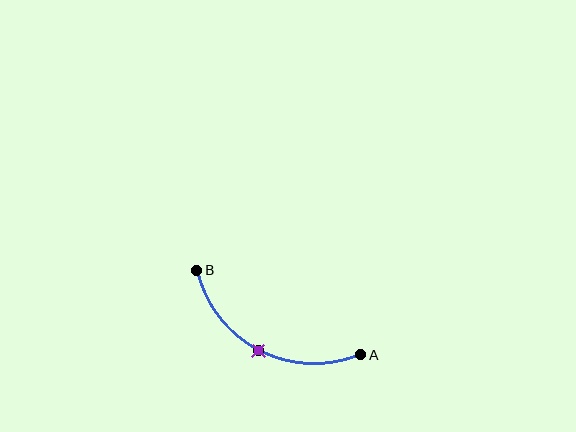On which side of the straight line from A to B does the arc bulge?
The arc bulges below the straight line connecting A and B.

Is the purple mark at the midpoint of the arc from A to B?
Yes. The purple mark lies on the arc at equal arc-length from both A and B — it is the arc midpoint.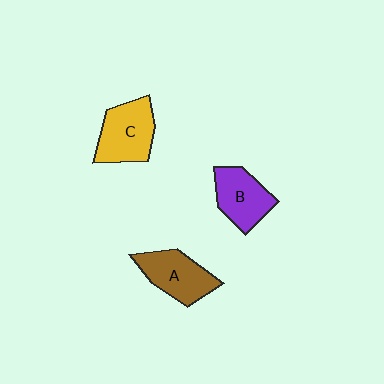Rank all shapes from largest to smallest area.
From largest to smallest: C (yellow), A (brown), B (purple).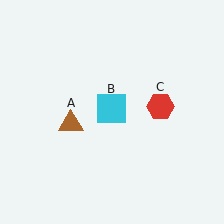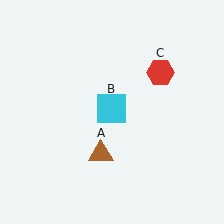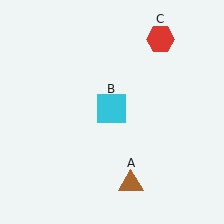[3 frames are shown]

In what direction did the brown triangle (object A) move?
The brown triangle (object A) moved down and to the right.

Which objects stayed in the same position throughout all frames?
Cyan square (object B) remained stationary.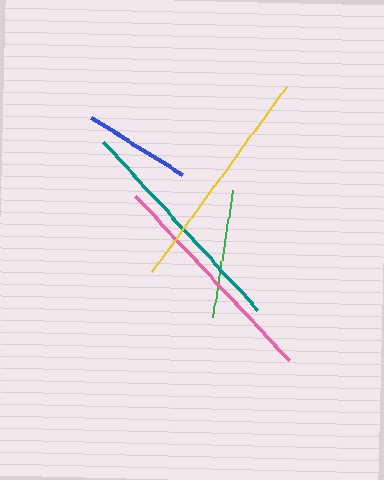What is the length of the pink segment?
The pink segment is approximately 226 pixels long.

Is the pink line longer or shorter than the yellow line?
The yellow line is longer than the pink line.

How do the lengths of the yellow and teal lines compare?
The yellow and teal lines are approximately the same length.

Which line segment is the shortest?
The blue line is the shortest at approximately 107 pixels.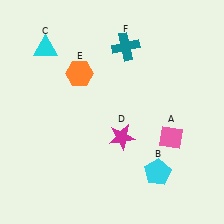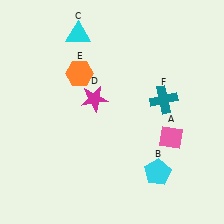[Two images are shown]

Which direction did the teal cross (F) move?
The teal cross (F) moved down.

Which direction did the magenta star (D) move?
The magenta star (D) moved up.